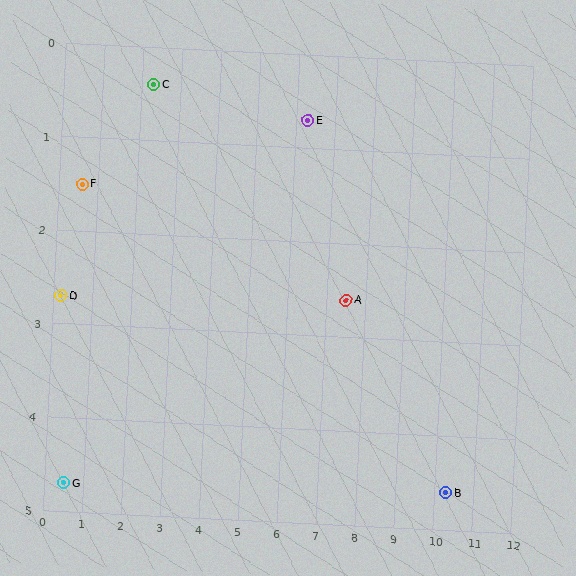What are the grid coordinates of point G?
Point G is at approximately (0.5, 4.7).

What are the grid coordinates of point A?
Point A is at approximately (7.5, 2.6).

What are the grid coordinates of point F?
Point F is at approximately (0.6, 1.5).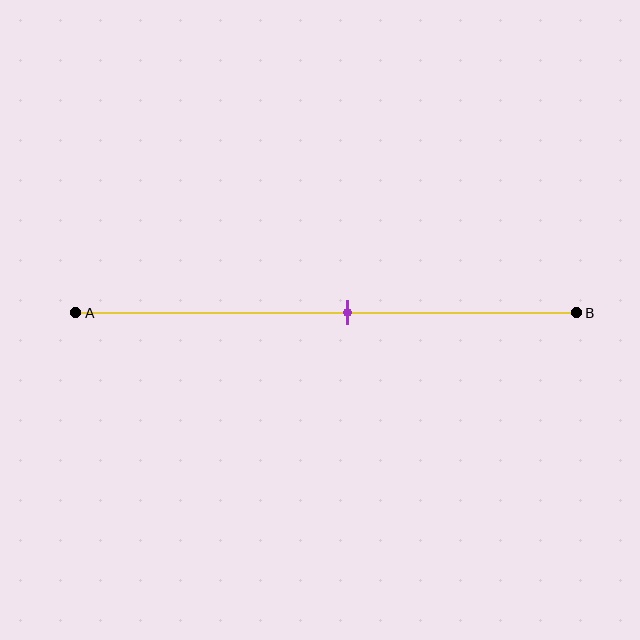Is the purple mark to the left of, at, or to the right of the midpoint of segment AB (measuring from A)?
The purple mark is to the right of the midpoint of segment AB.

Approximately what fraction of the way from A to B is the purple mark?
The purple mark is approximately 55% of the way from A to B.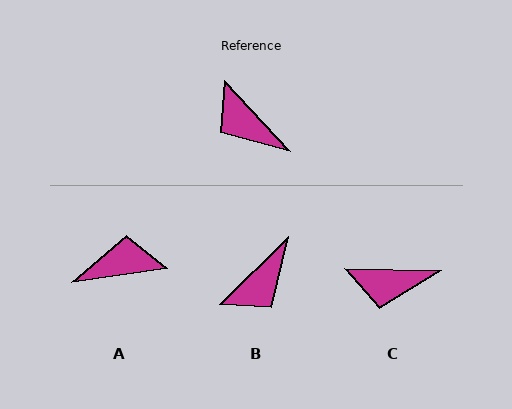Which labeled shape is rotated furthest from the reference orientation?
A, about 125 degrees away.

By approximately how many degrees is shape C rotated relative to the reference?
Approximately 46 degrees counter-clockwise.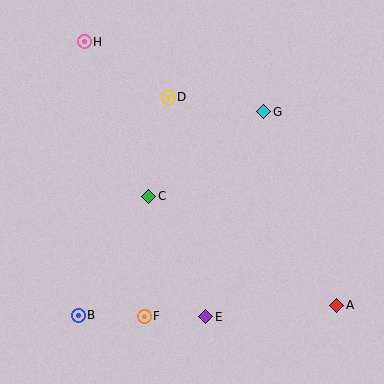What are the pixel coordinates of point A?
Point A is at (337, 305).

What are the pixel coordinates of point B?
Point B is at (78, 315).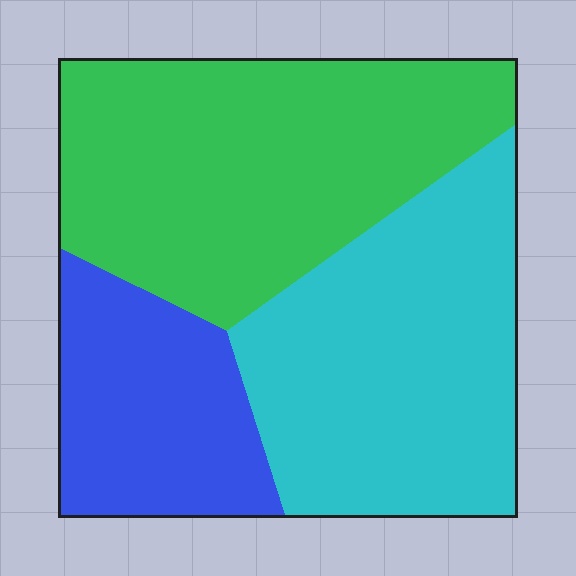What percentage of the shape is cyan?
Cyan takes up about three eighths (3/8) of the shape.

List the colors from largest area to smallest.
From largest to smallest: green, cyan, blue.